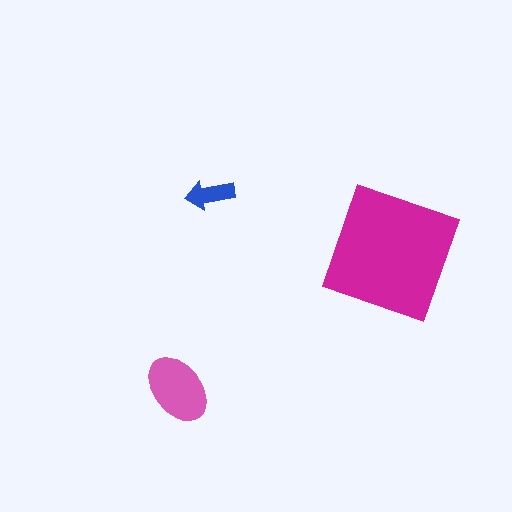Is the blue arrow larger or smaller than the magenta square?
Smaller.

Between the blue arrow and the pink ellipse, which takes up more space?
The pink ellipse.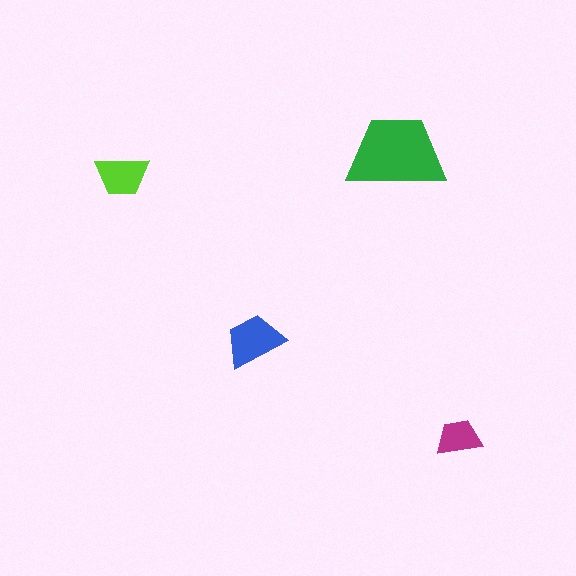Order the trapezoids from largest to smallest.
the green one, the blue one, the lime one, the magenta one.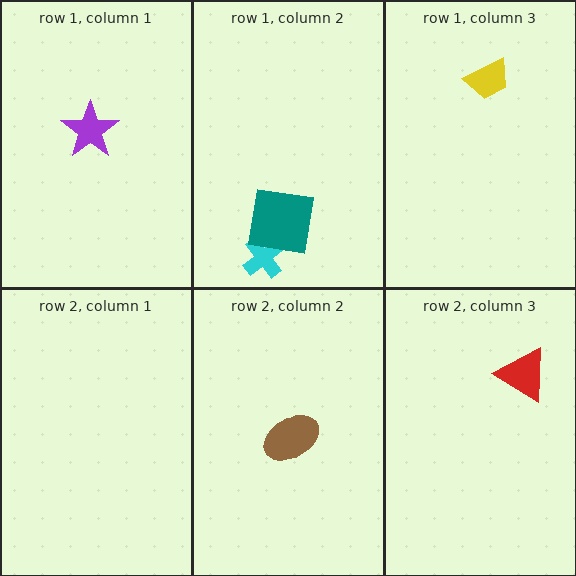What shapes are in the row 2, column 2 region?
The brown ellipse.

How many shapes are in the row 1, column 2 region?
2.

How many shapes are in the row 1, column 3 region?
1.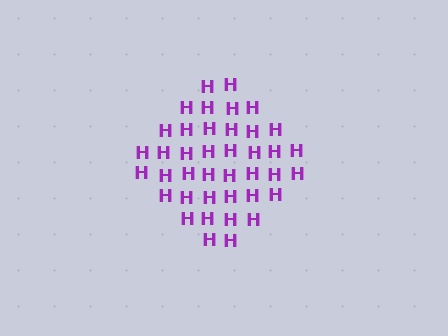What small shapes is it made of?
It is made of small letter H's.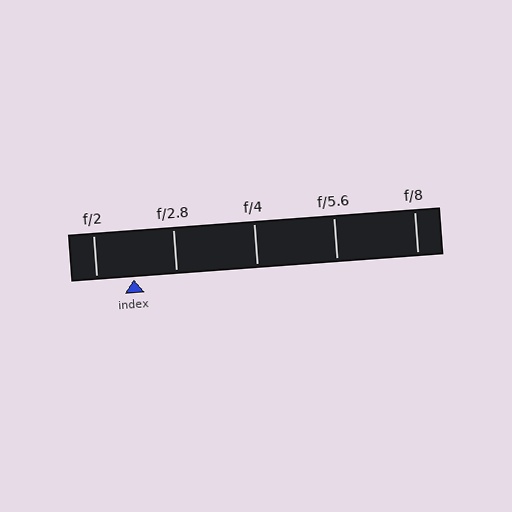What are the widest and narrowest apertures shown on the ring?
The widest aperture shown is f/2 and the narrowest is f/8.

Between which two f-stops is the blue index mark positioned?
The index mark is between f/2 and f/2.8.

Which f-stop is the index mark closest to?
The index mark is closest to f/2.